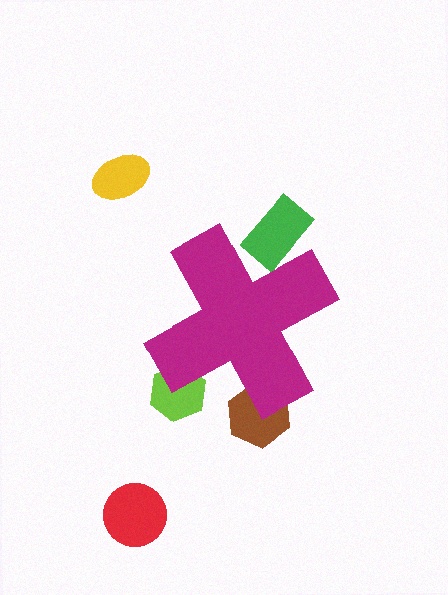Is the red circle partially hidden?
No, the red circle is fully visible.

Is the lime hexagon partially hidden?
Yes, the lime hexagon is partially hidden behind the magenta cross.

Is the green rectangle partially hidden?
Yes, the green rectangle is partially hidden behind the magenta cross.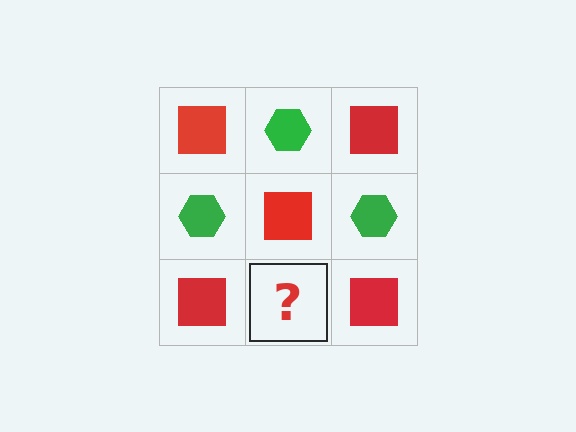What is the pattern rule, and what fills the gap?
The rule is that it alternates red square and green hexagon in a checkerboard pattern. The gap should be filled with a green hexagon.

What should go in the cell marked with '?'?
The missing cell should contain a green hexagon.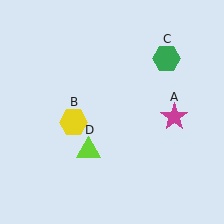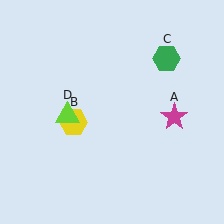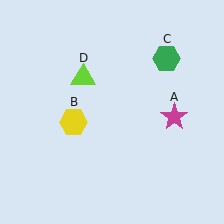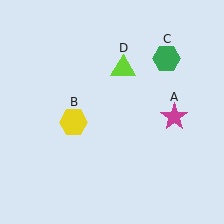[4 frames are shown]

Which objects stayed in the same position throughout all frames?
Magenta star (object A) and yellow hexagon (object B) and green hexagon (object C) remained stationary.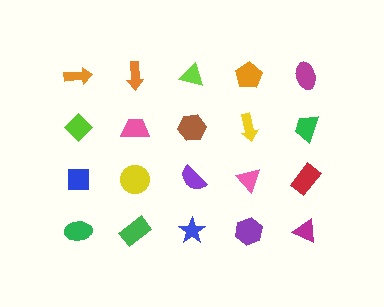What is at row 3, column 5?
A red rectangle.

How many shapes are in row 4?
5 shapes.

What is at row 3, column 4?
A pink triangle.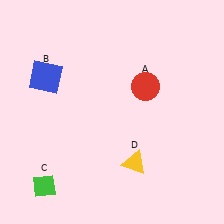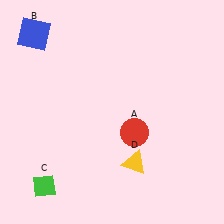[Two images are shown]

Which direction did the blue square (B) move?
The blue square (B) moved up.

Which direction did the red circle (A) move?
The red circle (A) moved down.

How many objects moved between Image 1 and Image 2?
2 objects moved between the two images.